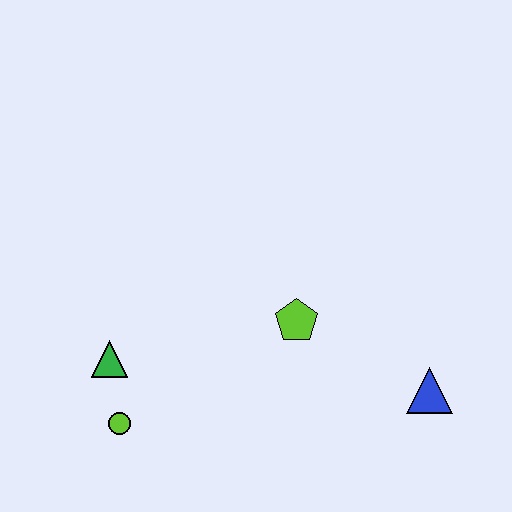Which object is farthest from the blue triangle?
The green triangle is farthest from the blue triangle.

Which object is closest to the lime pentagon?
The blue triangle is closest to the lime pentagon.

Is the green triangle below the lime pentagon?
Yes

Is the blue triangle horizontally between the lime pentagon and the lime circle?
No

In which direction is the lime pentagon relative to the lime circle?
The lime pentagon is to the right of the lime circle.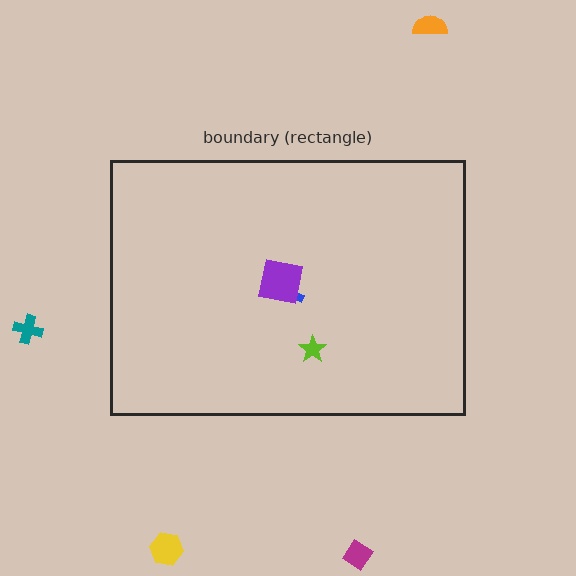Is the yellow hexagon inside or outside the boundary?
Outside.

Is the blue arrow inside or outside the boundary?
Inside.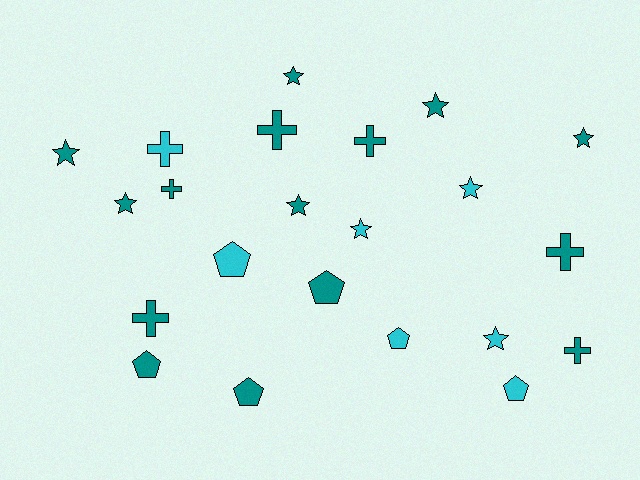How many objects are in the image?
There are 22 objects.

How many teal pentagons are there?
There are 3 teal pentagons.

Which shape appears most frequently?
Star, with 9 objects.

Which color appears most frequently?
Teal, with 15 objects.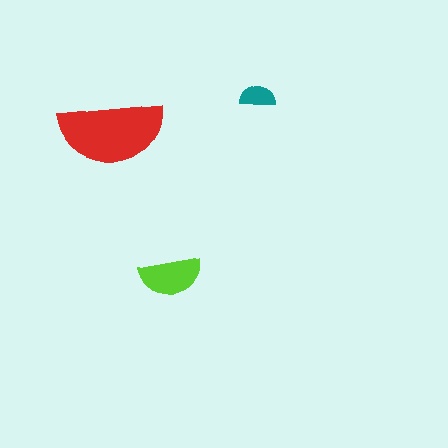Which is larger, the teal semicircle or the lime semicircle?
The lime one.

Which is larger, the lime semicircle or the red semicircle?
The red one.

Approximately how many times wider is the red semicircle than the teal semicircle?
About 3 times wider.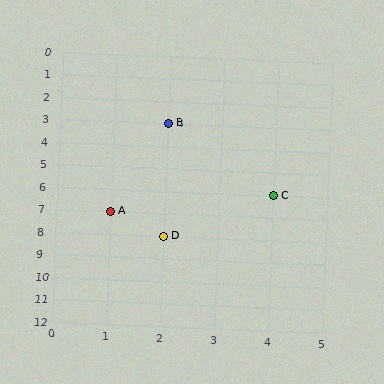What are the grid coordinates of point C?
Point C is at grid coordinates (4, 6).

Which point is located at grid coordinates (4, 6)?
Point C is at (4, 6).